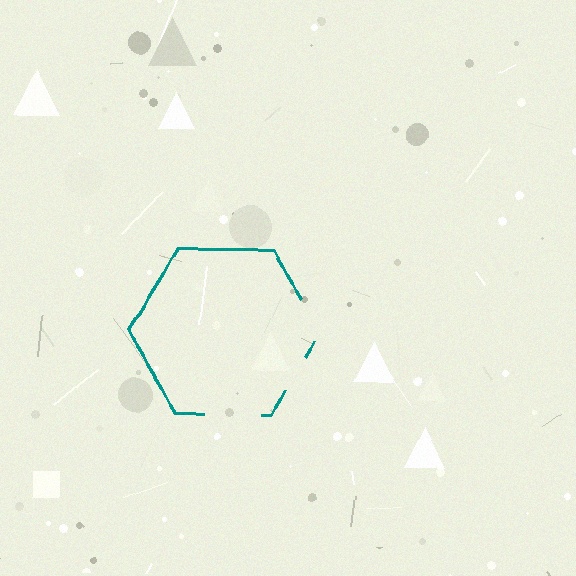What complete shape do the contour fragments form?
The contour fragments form a hexagon.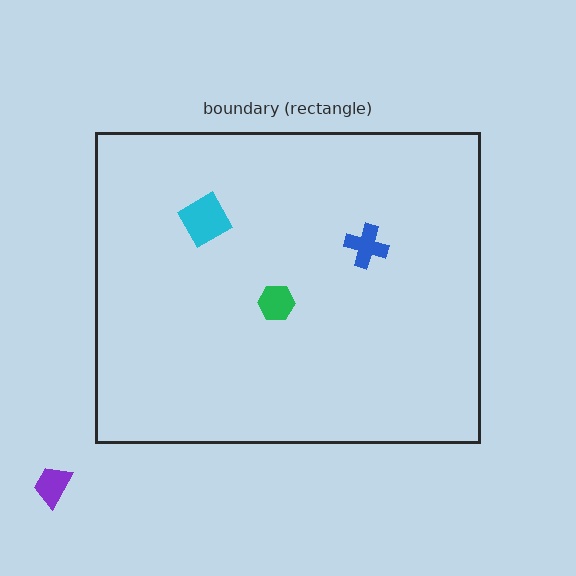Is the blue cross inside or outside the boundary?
Inside.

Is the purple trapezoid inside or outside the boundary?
Outside.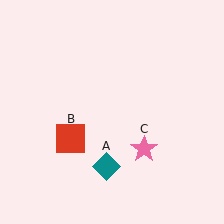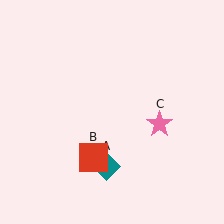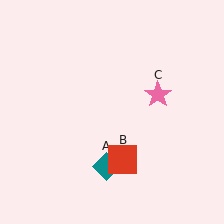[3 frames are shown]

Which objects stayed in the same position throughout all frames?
Teal diamond (object A) remained stationary.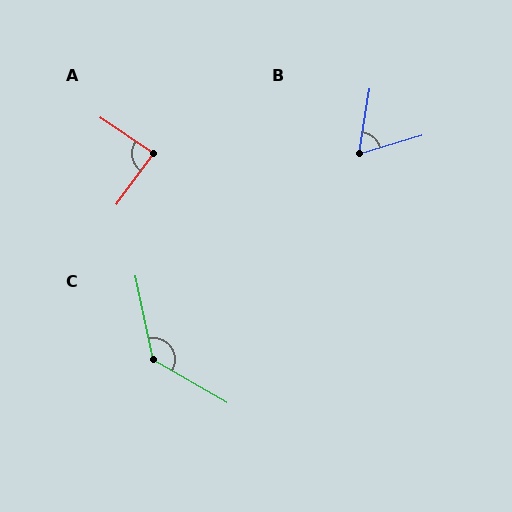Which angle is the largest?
C, at approximately 132 degrees.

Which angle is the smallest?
B, at approximately 65 degrees.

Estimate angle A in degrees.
Approximately 88 degrees.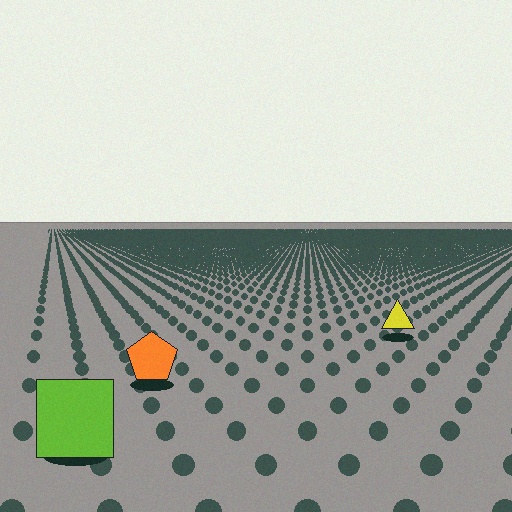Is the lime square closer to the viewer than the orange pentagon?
Yes. The lime square is closer — you can tell from the texture gradient: the ground texture is coarser near it.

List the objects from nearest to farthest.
From nearest to farthest: the lime square, the orange pentagon, the yellow triangle.